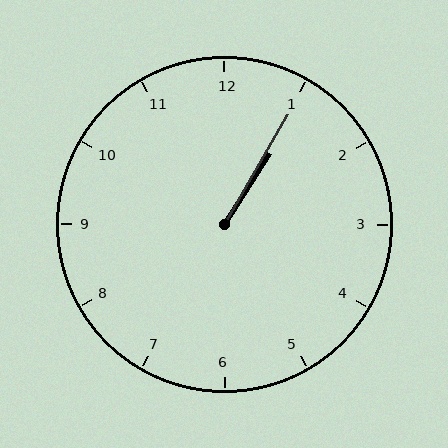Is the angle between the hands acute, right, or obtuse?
It is acute.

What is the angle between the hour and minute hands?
Approximately 2 degrees.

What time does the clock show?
1:05.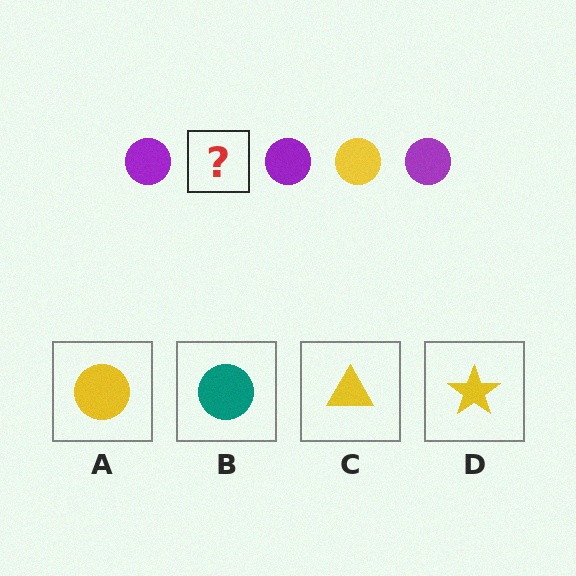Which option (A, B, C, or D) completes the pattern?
A.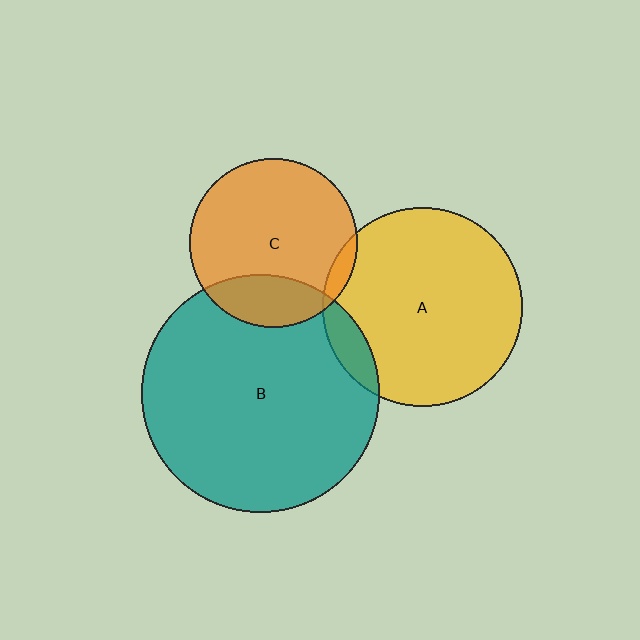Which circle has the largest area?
Circle B (teal).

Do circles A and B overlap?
Yes.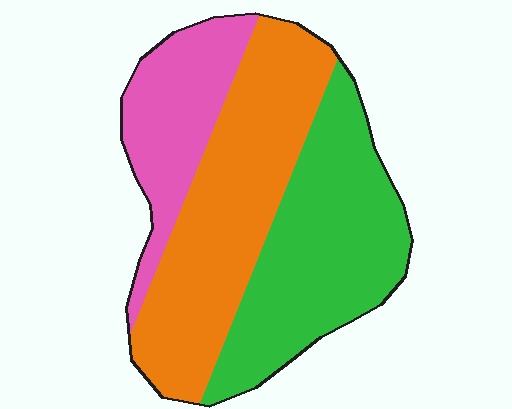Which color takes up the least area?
Pink, at roughly 20%.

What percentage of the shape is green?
Green covers 38% of the shape.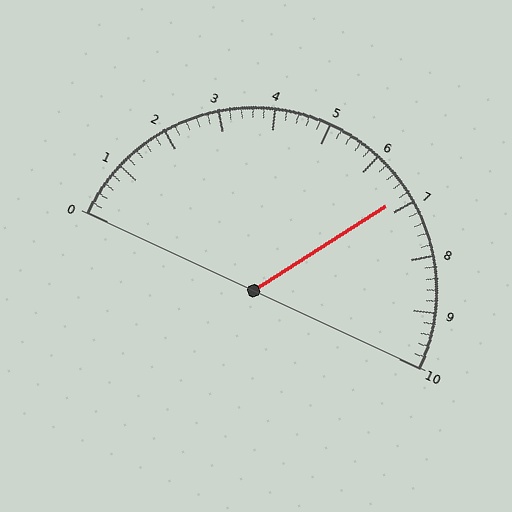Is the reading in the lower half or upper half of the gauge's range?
The reading is in the upper half of the range (0 to 10).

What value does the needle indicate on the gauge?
The needle indicates approximately 6.8.